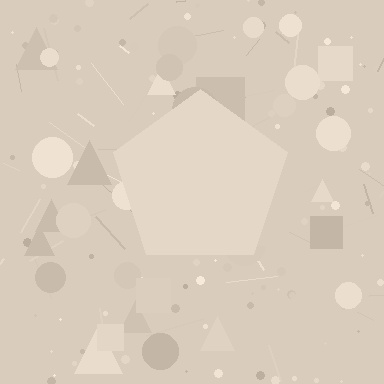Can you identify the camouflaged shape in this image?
The camouflaged shape is a pentagon.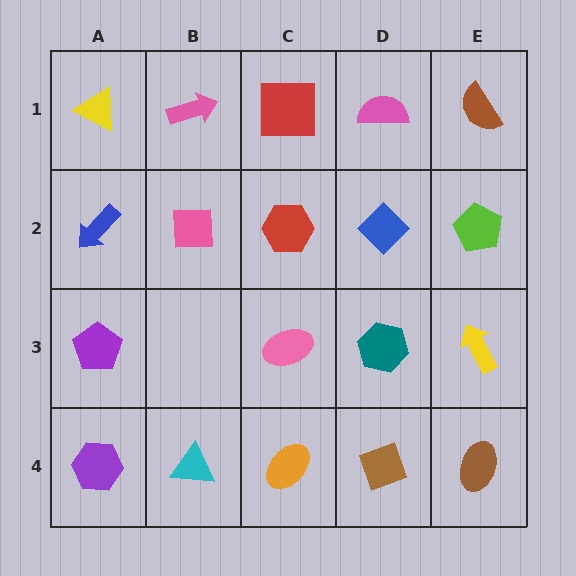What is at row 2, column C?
A red hexagon.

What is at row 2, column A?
A blue arrow.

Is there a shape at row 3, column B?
No, that cell is empty.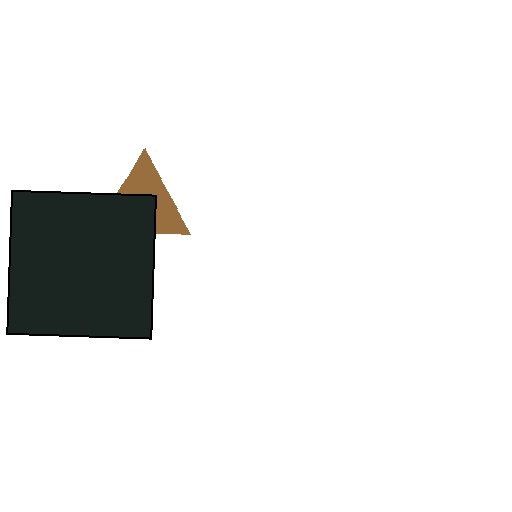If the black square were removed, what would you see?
You would see the complete brown triangle.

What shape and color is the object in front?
The object in front is a black square.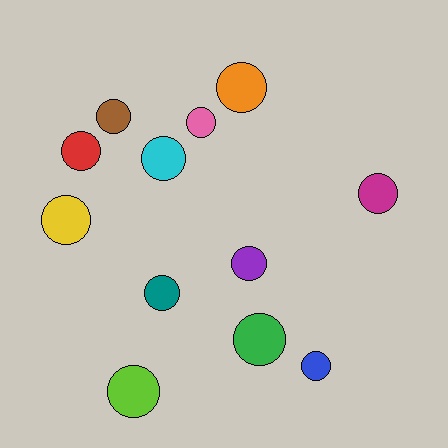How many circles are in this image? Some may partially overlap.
There are 12 circles.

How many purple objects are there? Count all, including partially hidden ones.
There is 1 purple object.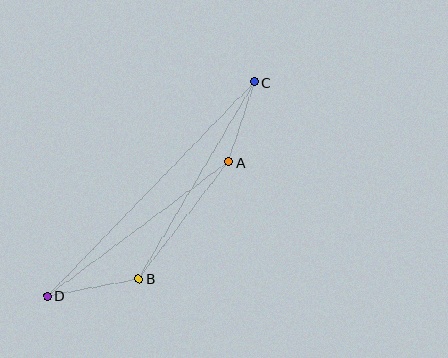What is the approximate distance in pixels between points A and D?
The distance between A and D is approximately 226 pixels.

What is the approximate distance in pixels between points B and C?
The distance between B and C is approximately 228 pixels.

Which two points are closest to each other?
Points A and C are closest to each other.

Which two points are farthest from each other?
Points C and D are farthest from each other.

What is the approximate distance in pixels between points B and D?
The distance between B and D is approximately 93 pixels.